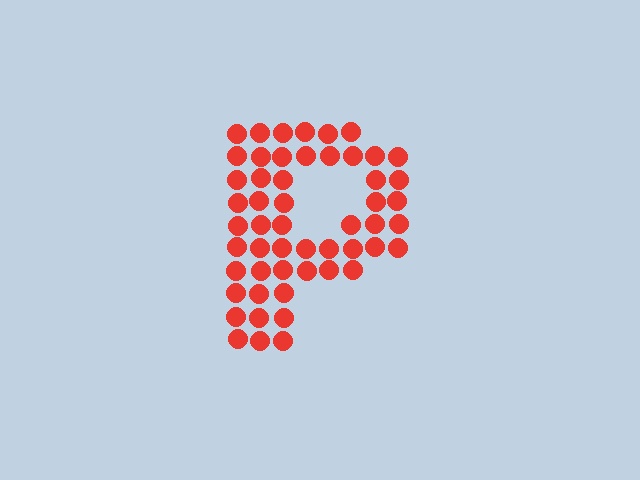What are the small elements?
The small elements are circles.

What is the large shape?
The large shape is the letter P.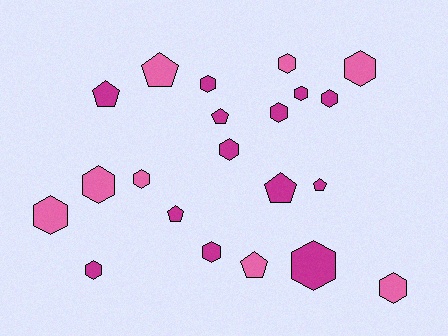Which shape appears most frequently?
Hexagon, with 14 objects.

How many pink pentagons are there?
There are 2 pink pentagons.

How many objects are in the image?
There are 21 objects.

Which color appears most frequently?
Magenta, with 13 objects.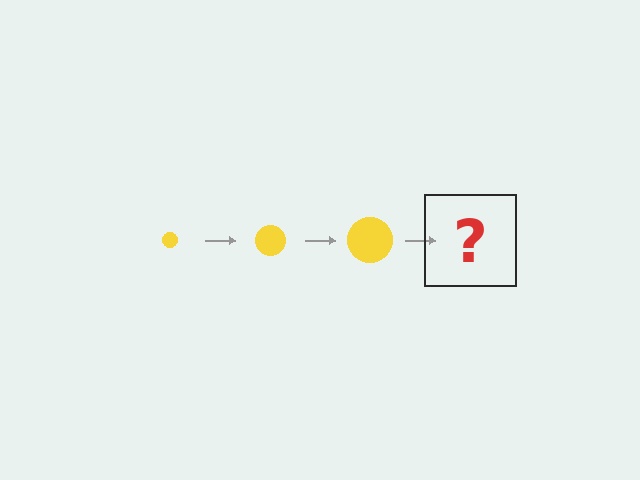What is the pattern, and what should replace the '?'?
The pattern is that the circle gets progressively larger each step. The '?' should be a yellow circle, larger than the previous one.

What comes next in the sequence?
The next element should be a yellow circle, larger than the previous one.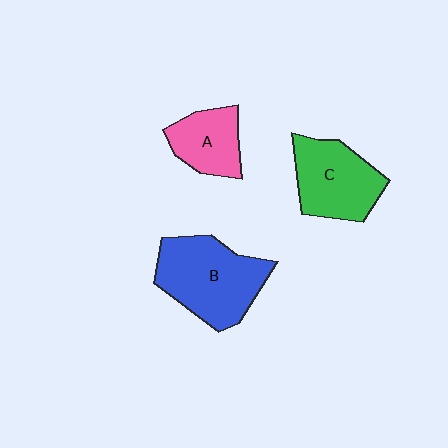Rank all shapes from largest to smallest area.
From largest to smallest: B (blue), C (green), A (pink).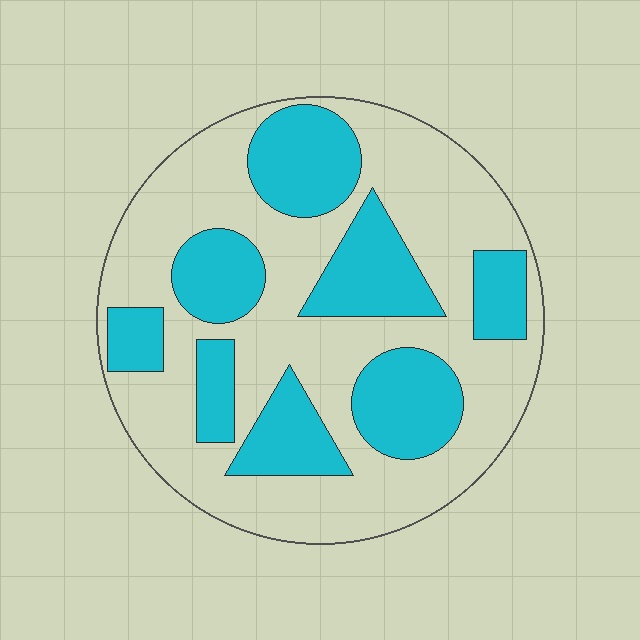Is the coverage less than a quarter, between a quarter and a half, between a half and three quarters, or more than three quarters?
Between a quarter and a half.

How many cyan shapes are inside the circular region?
8.